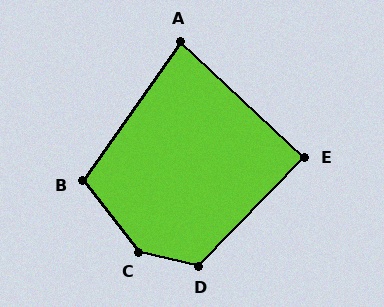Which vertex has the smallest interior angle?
A, at approximately 82 degrees.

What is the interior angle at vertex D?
Approximately 122 degrees (obtuse).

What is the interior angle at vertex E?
Approximately 89 degrees (approximately right).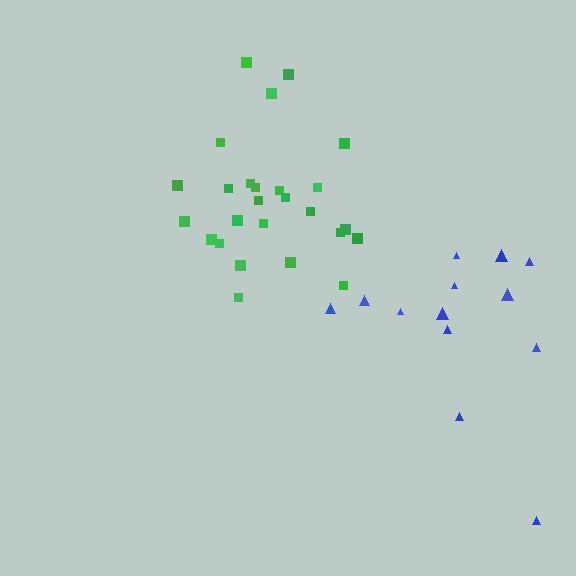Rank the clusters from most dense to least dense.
green, blue.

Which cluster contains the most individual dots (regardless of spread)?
Green (26).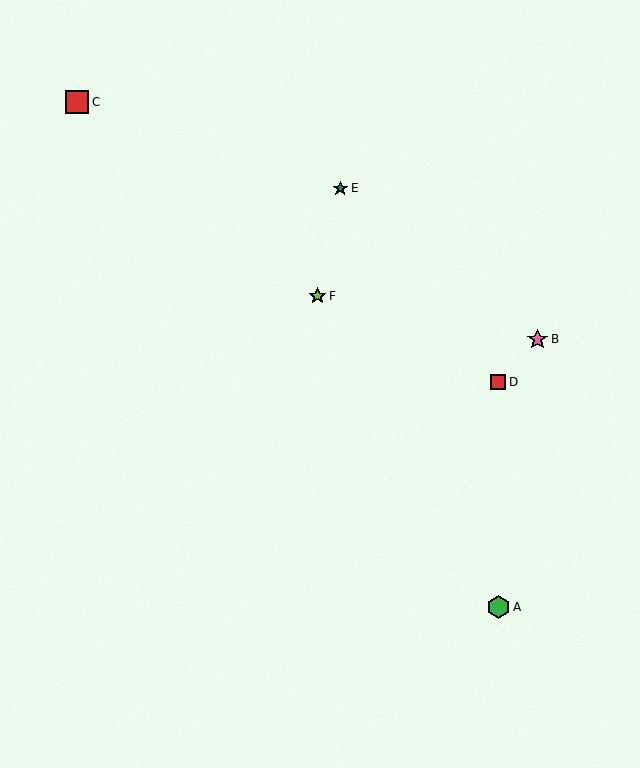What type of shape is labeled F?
Shape F is a lime star.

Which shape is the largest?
The red square (labeled C) is the largest.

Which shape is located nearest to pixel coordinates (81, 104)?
The red square (labeled C) at (77, 102) is nearest to that location.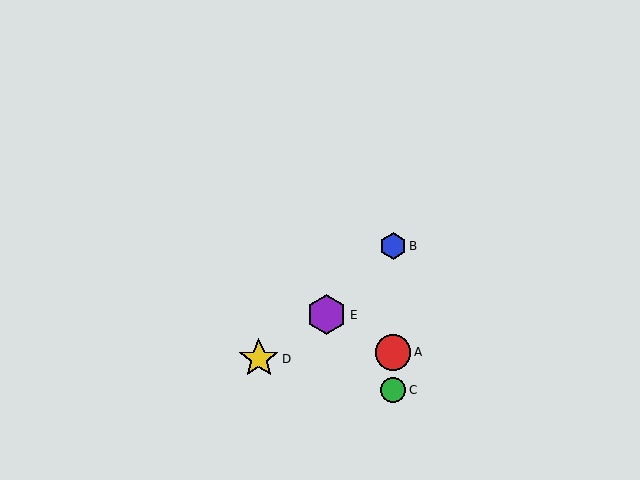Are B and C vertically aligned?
Yes, both are at x≈393.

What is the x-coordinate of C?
Object C is at x≈393.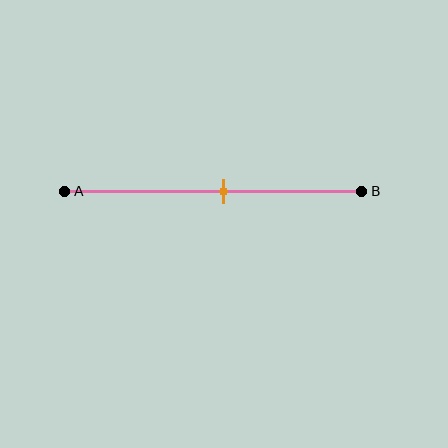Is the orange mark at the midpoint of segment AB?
No, the mark is at about 55% from A, not at the 50% midpoint.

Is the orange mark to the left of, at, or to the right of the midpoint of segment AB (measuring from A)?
The orange mark is to the right of the midpoint of segment AB.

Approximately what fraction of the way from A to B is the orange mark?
The orange mark is approximately 55% of the way from A to B.